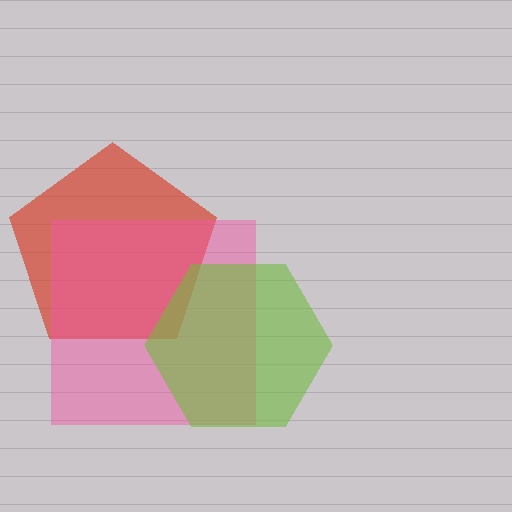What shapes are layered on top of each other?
The layered shapes are: a red pentagon, a pink square, a lime hexagon.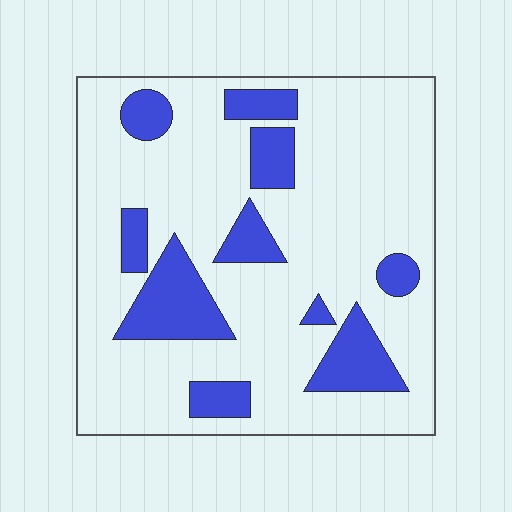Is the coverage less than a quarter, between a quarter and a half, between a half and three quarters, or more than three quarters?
Less than a quarter.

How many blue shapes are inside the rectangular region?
10.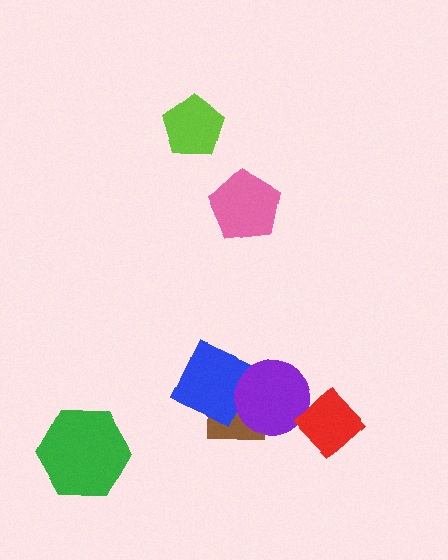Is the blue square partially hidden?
Yes, it is partially covered by another shape.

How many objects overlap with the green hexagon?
0 objects overlap with the green hexagon.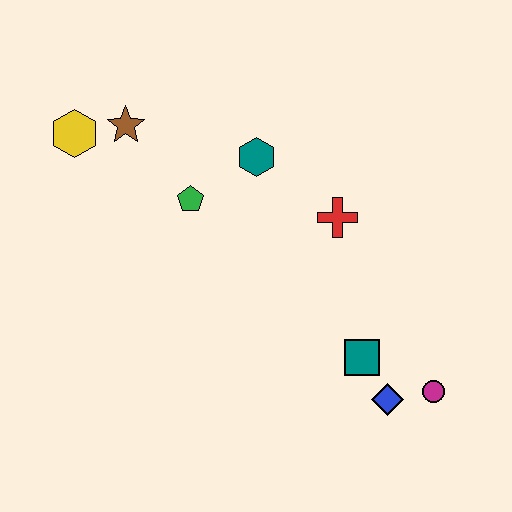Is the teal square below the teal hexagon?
Yes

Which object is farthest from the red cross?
The yellow hexagon is farthest from the red cross.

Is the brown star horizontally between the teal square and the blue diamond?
No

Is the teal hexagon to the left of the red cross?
Yes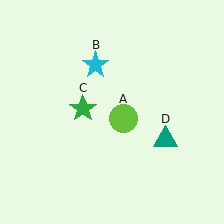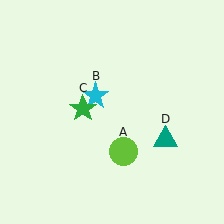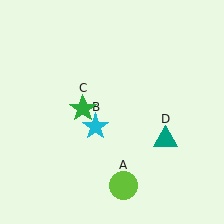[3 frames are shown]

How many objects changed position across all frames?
2 objects changed position: lime circle (object A), cyan star (object B).